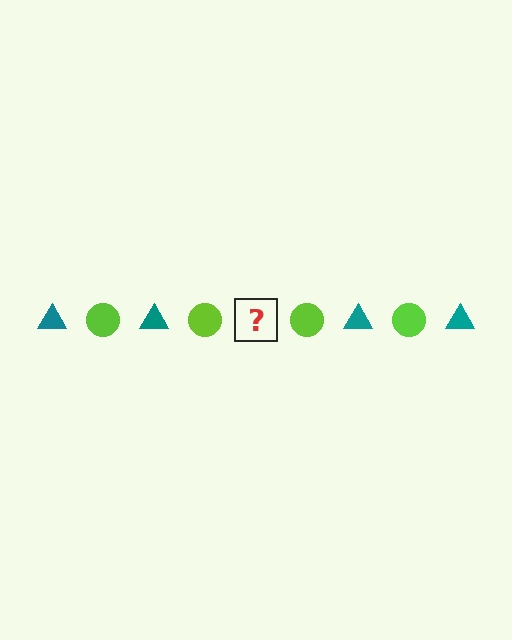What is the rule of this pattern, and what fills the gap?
The rule is that the pattern alternates between teal triangle and lime circle. The gap should be filled with a teal triangle.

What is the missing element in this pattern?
The missing element is a teal triangle.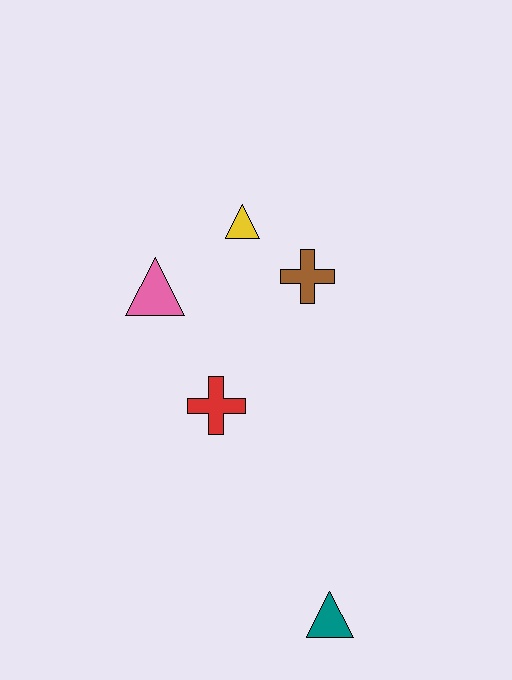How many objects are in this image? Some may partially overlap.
There are 5 objects.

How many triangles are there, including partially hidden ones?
There are 3 triangles.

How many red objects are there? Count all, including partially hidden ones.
There is 1 red object.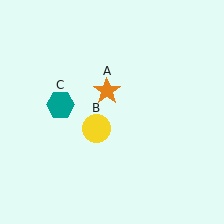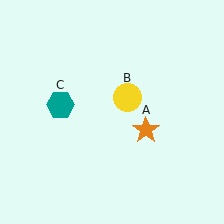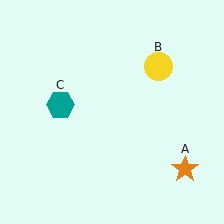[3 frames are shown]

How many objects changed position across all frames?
2 objects changed position: orange star (object A), yellow circle (object B).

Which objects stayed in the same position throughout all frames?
Teal hexagon (object C) remained stationary.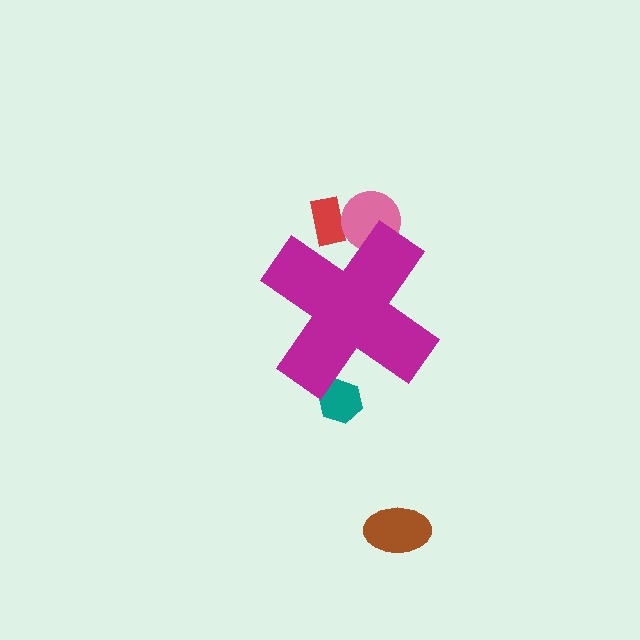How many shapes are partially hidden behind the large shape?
3 shapes are partially hidden.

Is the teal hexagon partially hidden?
Yes, the teal hexagon is partially hidden behind the magenta cross.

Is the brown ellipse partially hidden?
No, the brown ellipse is fully visible.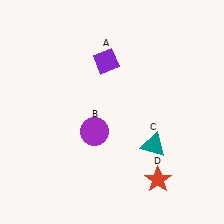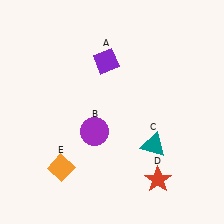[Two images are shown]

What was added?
An orange diamond (E) was added in Image 2.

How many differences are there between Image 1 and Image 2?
There is 1 difference between the two images.